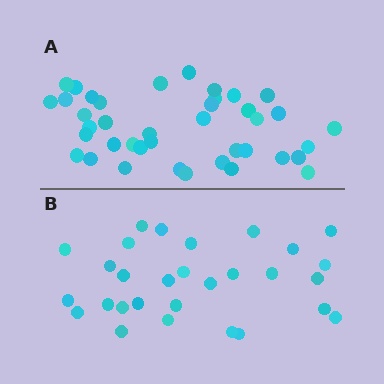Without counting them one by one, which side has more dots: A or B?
Region A (the top region) has more dots.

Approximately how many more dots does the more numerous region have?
Region A has roughly 12 or so more dots than region B.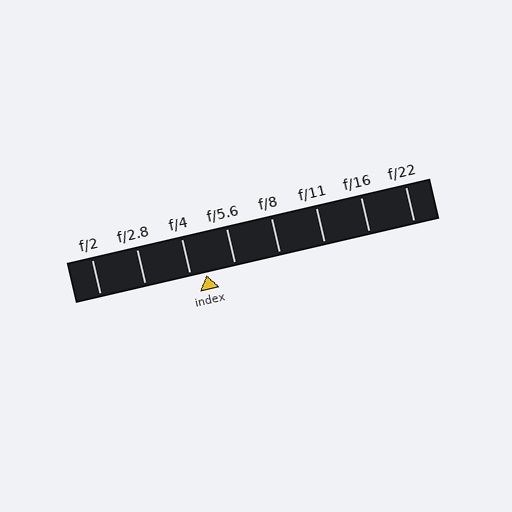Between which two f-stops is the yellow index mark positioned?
The index mark is between f/4 and f/5.6.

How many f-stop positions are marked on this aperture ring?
There are 8 f-stop positions marked.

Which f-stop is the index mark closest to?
The index mark is closest to f/4.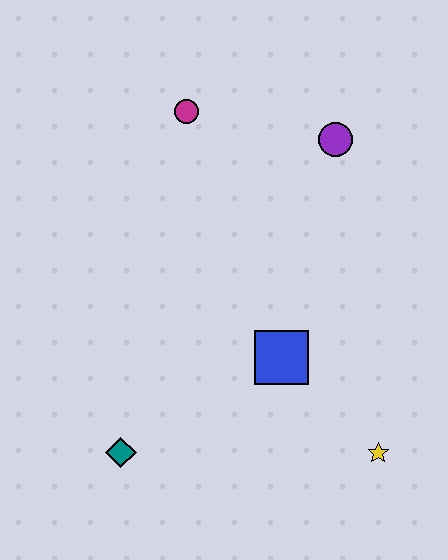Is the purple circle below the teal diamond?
No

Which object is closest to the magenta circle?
The purple circle is closest to the magenta circle.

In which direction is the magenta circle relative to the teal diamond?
The magenta circle is above the teal diamond.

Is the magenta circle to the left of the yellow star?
Yes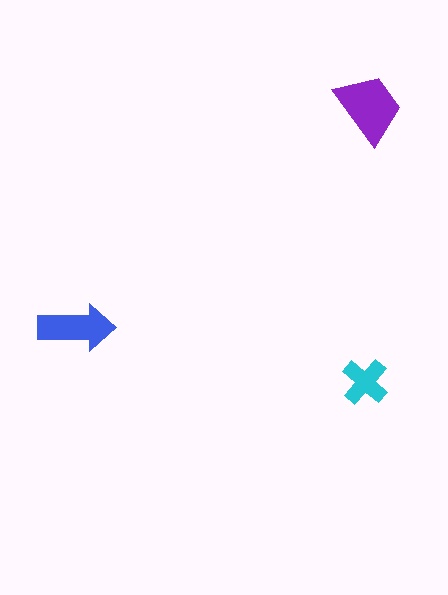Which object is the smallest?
The cyan cross.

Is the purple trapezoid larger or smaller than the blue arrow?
Larger.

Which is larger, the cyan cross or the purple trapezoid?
The purple trapezoid.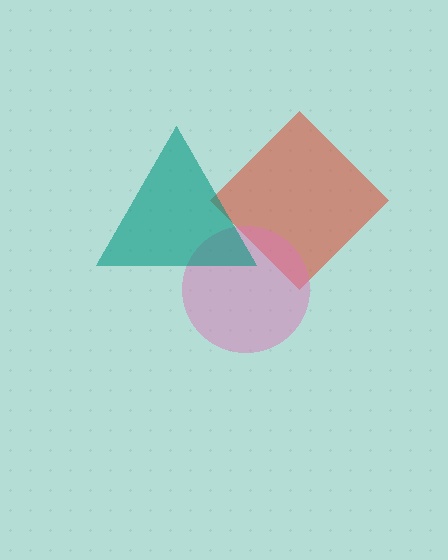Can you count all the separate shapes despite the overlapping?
Yes, there are 3 separate shapes.